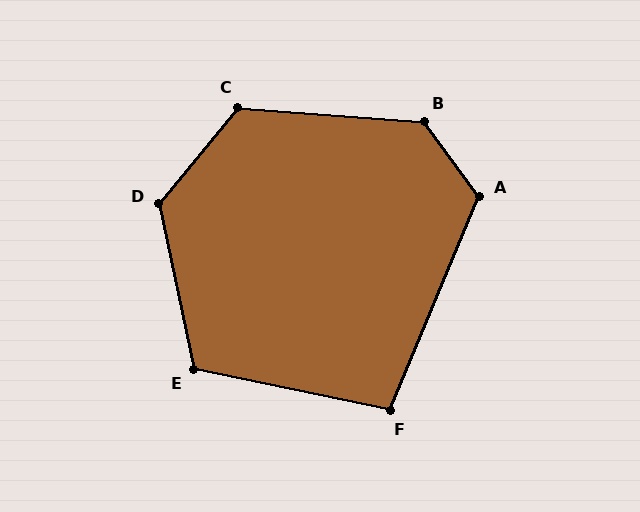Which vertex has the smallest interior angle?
F, at approximately 101 degrees.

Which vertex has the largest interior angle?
B, at approximately 131 degrees.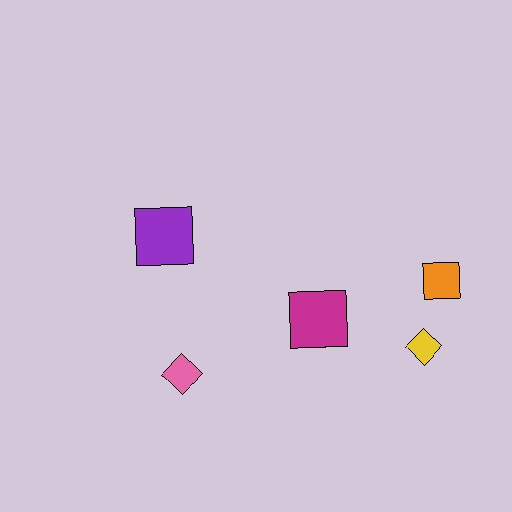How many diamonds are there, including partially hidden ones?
There are 2 diamonds.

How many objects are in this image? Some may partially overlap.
There are 5 objects.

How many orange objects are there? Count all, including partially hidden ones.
There is 1 orange object.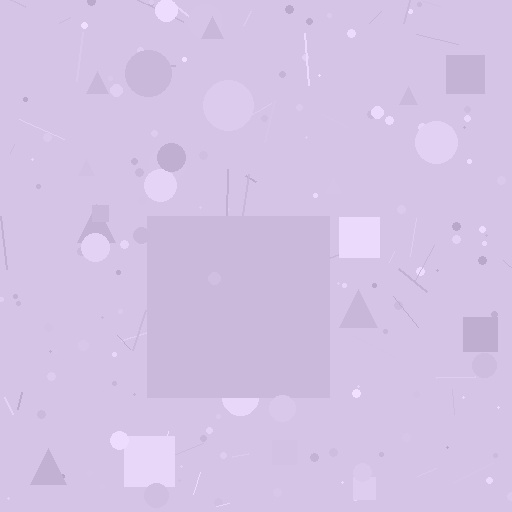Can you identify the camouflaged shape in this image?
The camouflaged shape is a square.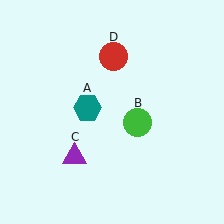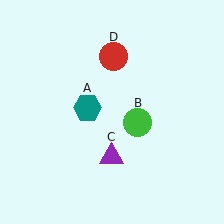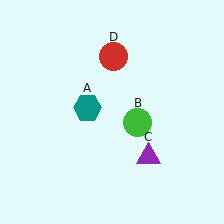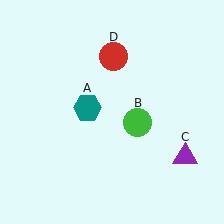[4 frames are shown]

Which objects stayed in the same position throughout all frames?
Teal hexagon (object A) and green circle (object B) and red circle (object D) remained stationary.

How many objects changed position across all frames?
1 object changed position: purple triangle (object C).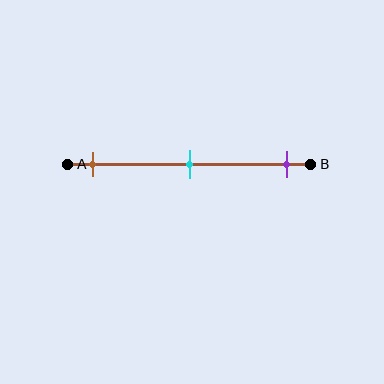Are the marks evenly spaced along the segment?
Yes, the marks are approximately evenly spaced.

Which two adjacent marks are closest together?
The brown and cyan marks are the closest adjacent pair.